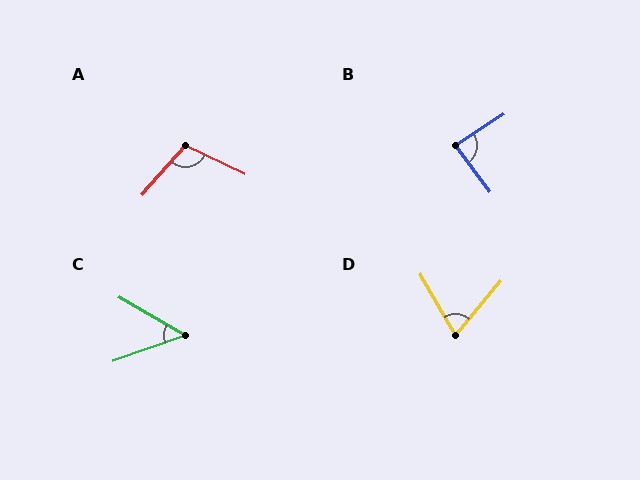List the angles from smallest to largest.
C (49°), D (70°), B (86°), A (106°).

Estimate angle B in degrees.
Approximately 86 degrees.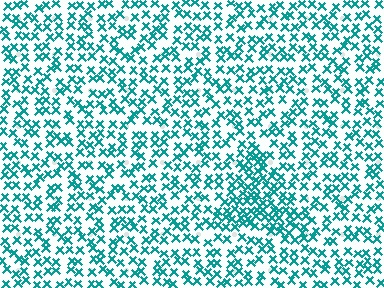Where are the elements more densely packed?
The elements are more densely packed inside the triangle boundary.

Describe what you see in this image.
The image contains small teal elements arranged at two different densities. A triangle-shaped region is visible where the elements are more densely packed than the surrounding area.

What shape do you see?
I see a triangle.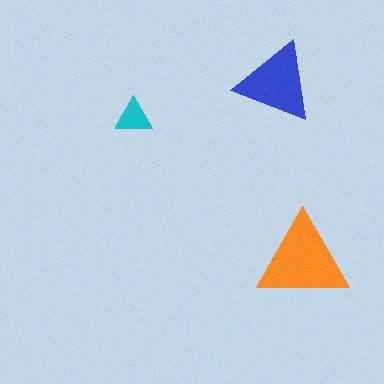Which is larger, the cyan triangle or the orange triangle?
The orange one.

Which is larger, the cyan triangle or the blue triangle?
The blue one.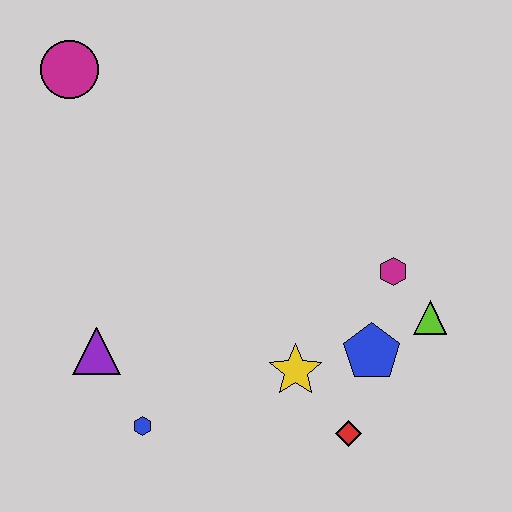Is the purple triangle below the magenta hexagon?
Yes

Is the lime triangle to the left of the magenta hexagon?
No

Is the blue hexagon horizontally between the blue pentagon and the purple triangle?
Yes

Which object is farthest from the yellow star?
The magenta circle is farthest from the yellow star.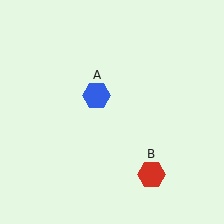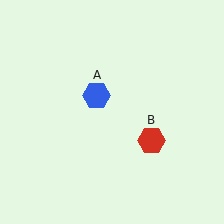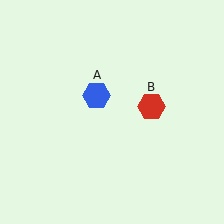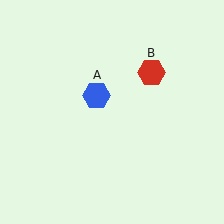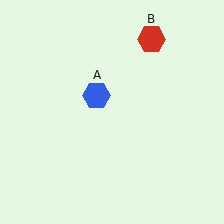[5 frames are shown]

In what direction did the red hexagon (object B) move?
The red hexagon (object B) moved up.